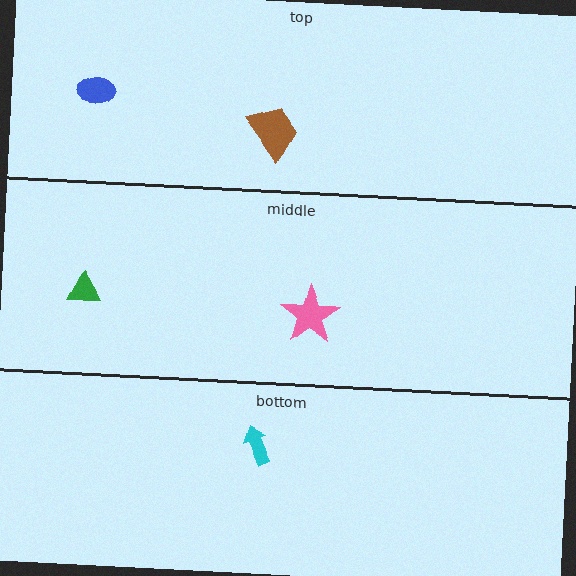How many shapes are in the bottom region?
1.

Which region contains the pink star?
The middle region.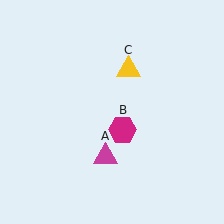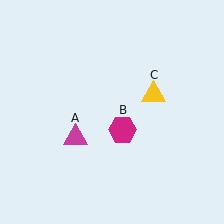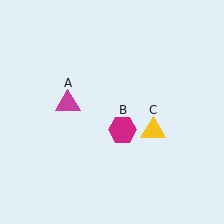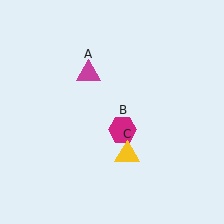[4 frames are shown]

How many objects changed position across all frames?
2 objects changed position: magenta triangle (object A), yellow triangle (object C).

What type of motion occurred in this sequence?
The magenta triangle (object A), yellow triangle (object C) rotated clockwise around the center of the scene.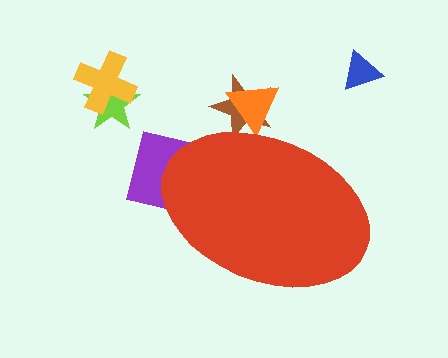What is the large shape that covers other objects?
A red ellipse.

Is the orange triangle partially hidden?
Yes, the orange triangle is partially hidden behind the red ellipse.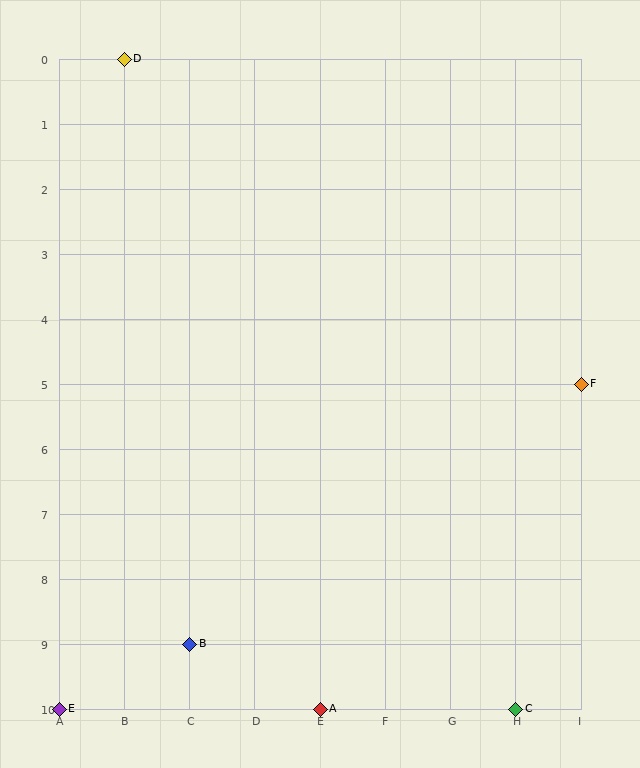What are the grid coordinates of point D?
Point D is at grid coordinates (B, 0).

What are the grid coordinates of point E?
Point E is at grid coordinates (A, 10).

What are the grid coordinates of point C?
Point C is at grid coordinates (H, 10).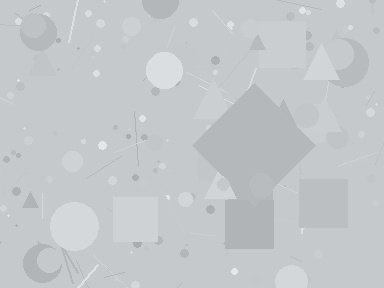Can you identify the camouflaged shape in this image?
The camouflaged shape is a diamond.